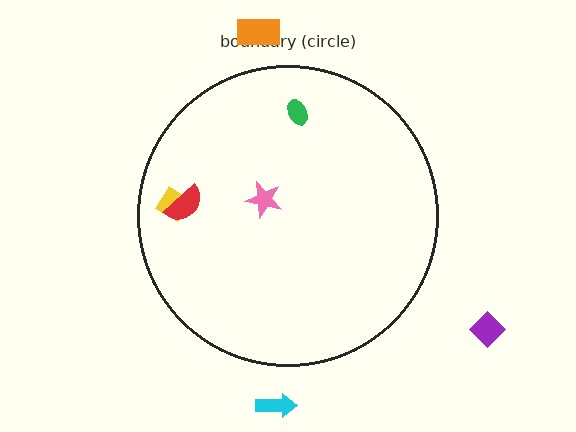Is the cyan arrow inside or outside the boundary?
Outside.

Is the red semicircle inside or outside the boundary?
Inside.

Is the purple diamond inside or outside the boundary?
Outside.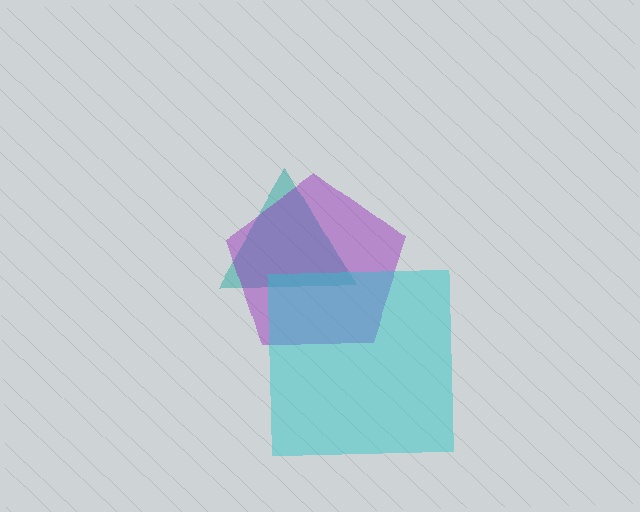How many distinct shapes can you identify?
There are 3 distinct shapes: a teal triangle, a purple pentagon, a cyan square.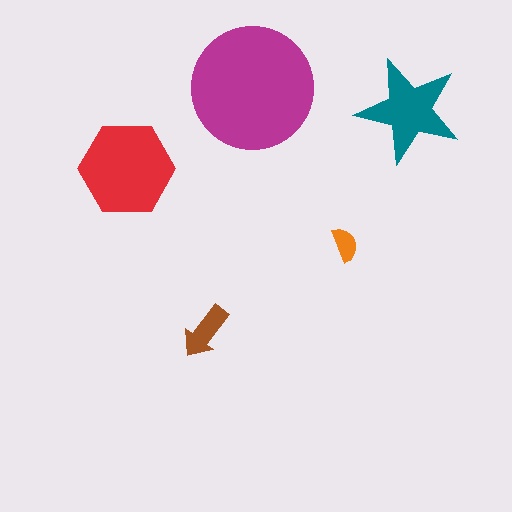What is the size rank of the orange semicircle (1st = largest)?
5th.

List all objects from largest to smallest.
The magenta circle, the red hexagon, the teal star, the brown arrow, the orange semicircle.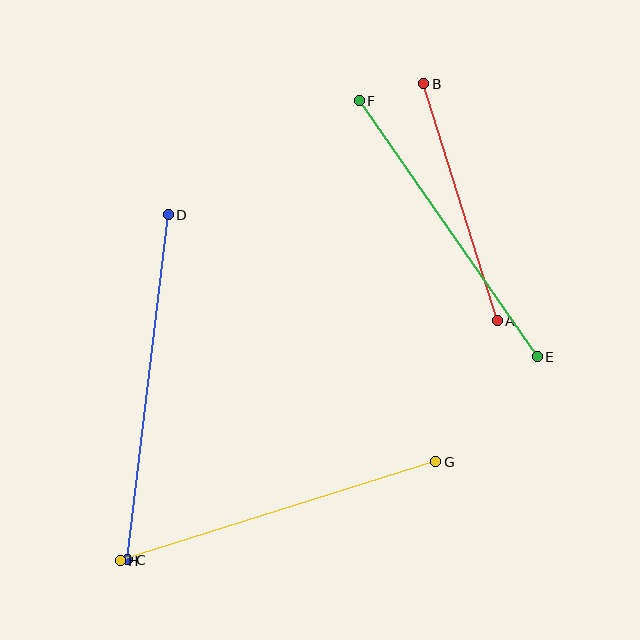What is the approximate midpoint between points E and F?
The midpoint is at approximately (448, 229) pixels.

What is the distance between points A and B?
The distance is approximately 248 pixels.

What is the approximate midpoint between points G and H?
The midpoint is at approximately (278, 511) pixels.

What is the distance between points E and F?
The distance is approximately 312 pixels.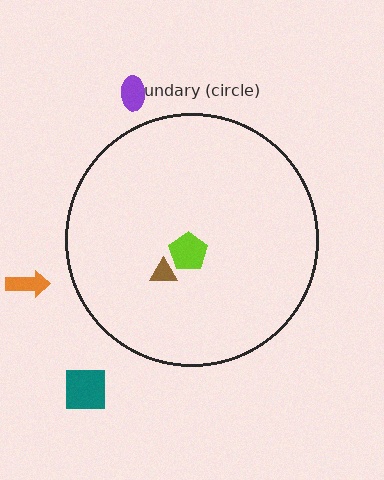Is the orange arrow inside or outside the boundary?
Outside.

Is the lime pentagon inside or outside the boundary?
Inside.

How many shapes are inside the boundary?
2 inside, 3 outside.